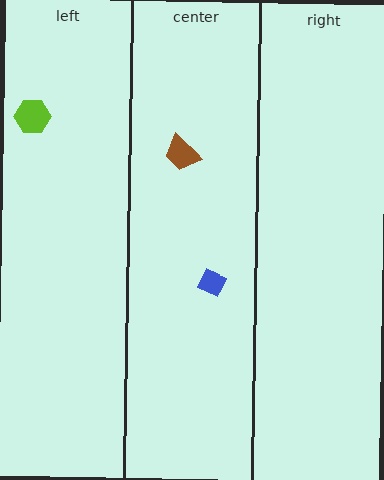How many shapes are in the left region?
1.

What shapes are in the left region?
The lime hexagon.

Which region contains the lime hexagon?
The left region.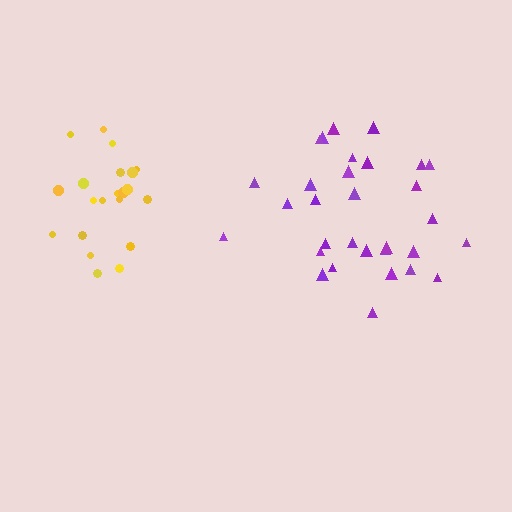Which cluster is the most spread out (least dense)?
Purple.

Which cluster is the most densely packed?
Yellow.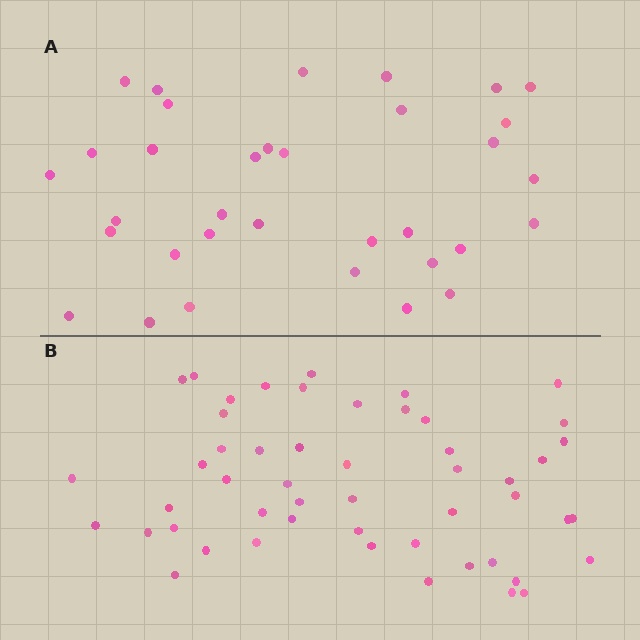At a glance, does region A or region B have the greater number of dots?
Region B (the bottom region) has more dots.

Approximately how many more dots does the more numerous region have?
Region B has approximately 15 more dots than region A.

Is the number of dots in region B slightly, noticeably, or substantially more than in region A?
Region B has substantially more. The ratio is roughly 1.5 to 1.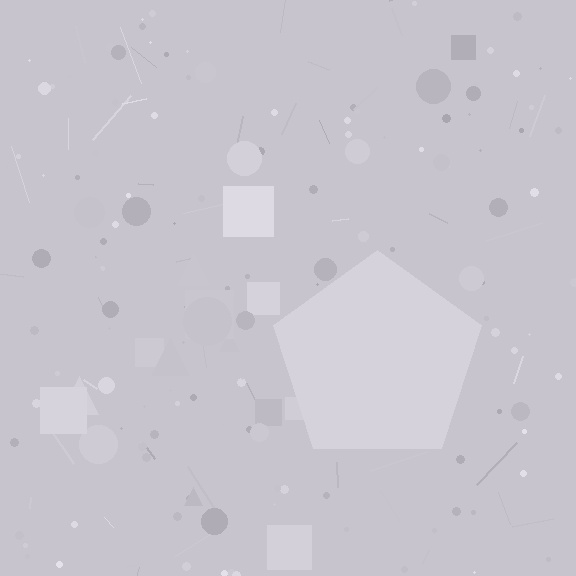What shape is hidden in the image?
A pentagon is hidden in the image.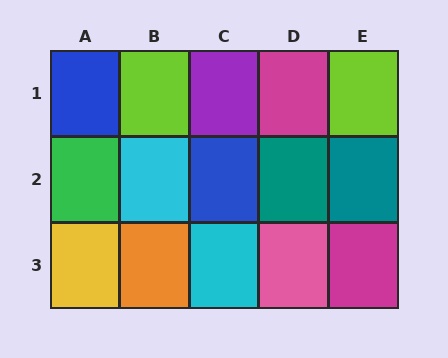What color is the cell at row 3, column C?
Cyan.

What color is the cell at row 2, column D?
Teal.